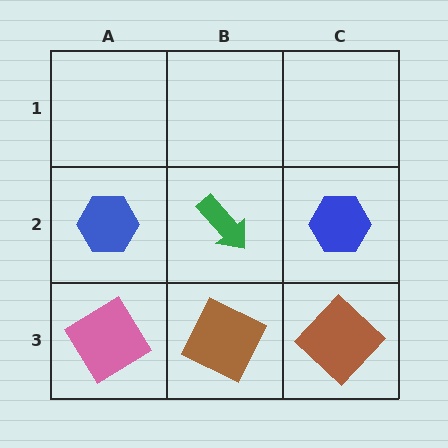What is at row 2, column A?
A blue hexagon.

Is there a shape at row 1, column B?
No, that cell is empty.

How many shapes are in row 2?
3 shapes.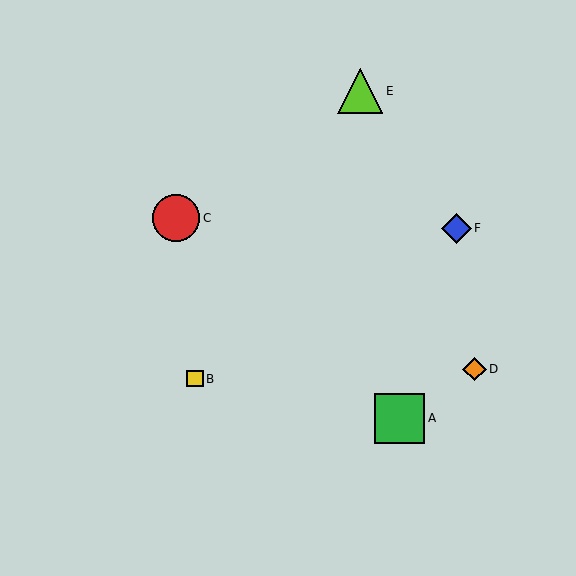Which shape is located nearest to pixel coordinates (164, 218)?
The red circle (labeled C) at (176, 218) is nearest to that location.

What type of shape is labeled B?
Shape B is a yellow square.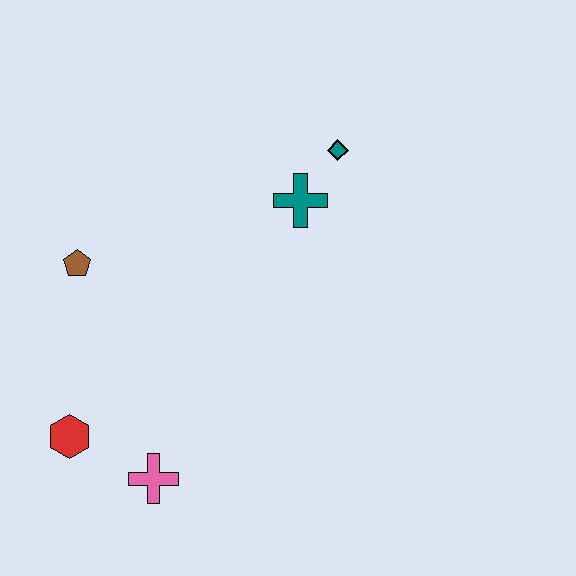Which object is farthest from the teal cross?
The red hexagon is farthest from the teal cross.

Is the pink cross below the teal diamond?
Yes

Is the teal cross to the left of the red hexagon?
No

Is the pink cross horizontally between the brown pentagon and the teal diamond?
Yes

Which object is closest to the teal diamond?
The teal cross is closest to the teal diamond.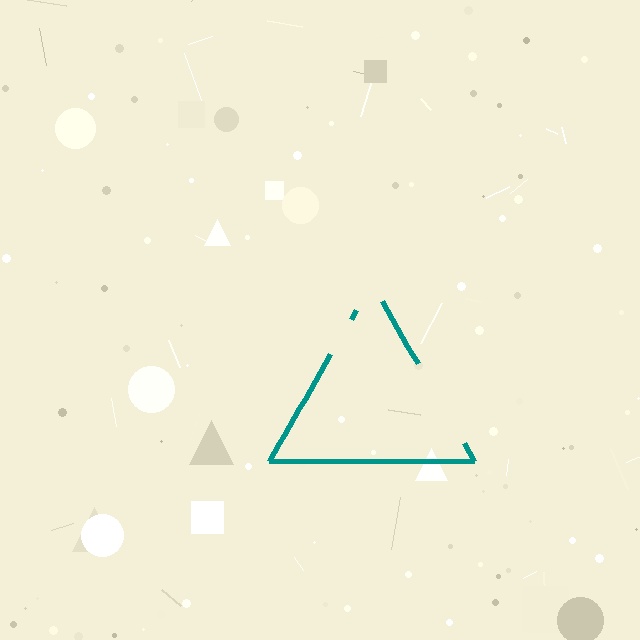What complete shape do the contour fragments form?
The contour fragments form a triangle.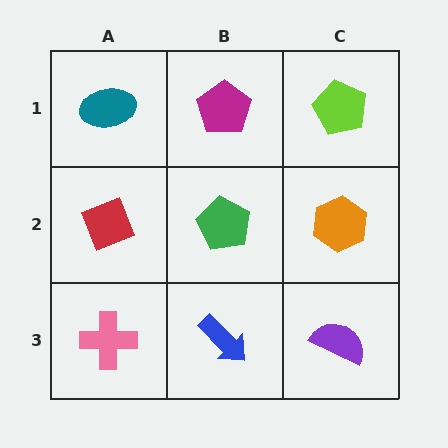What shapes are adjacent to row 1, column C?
An orange hexagon (row 2, column C), a magenta pentagon (row 1, column B).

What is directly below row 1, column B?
A green pentagon.